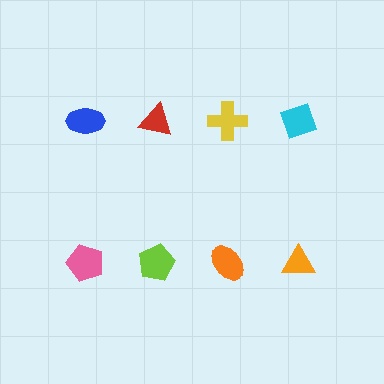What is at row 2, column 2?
A lime pentagon.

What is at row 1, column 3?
A yellow cross.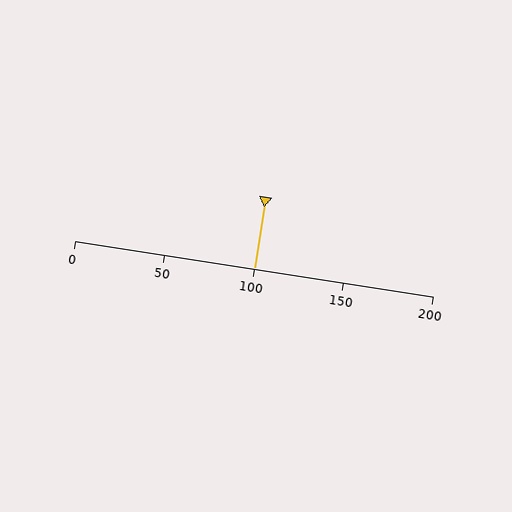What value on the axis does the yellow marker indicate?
The marker indicates approximately 100.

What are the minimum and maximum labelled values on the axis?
The axis runs from 0 to 200.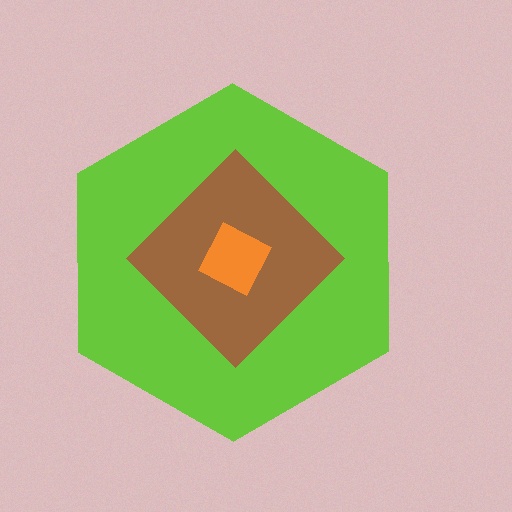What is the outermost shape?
The lime hexagon.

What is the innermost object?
The orange square.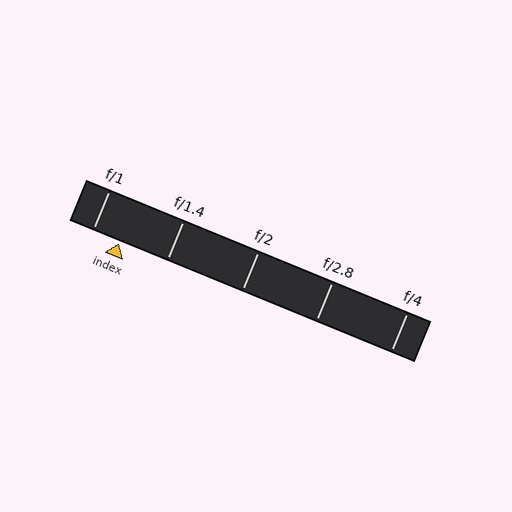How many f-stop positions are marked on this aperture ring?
There are 5 f-stop positions marked.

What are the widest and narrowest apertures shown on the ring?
The widest aperture shown is f/1 and the narrowest is f/4.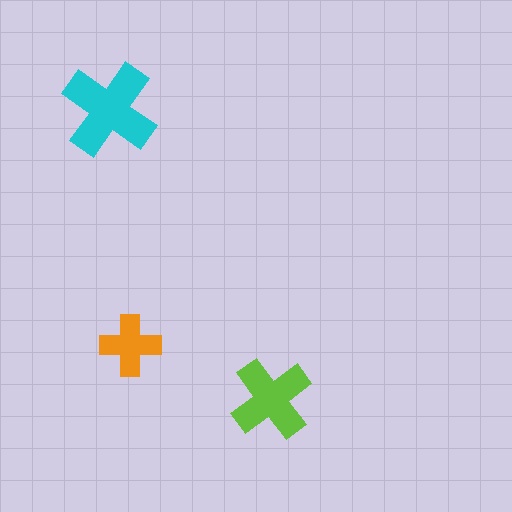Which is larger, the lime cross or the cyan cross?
The cyan one.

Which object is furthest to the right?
The lime cross is rightmost.